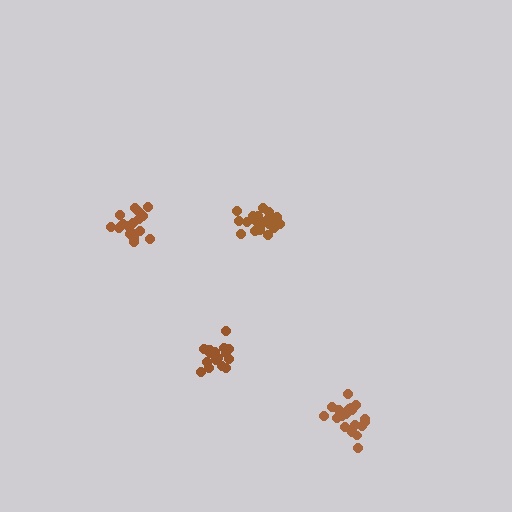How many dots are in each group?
Group 1: 18 dots, Group 2: 21 dots, Group 3: 20 dots, Group 4: 17 dots (76 total).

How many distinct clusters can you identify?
There are 4 distinct clusters.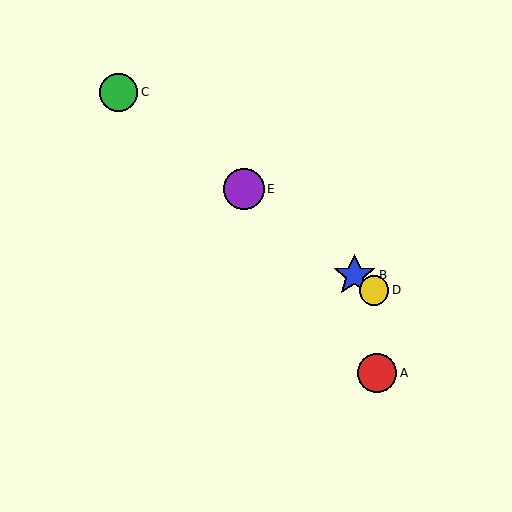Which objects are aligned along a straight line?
Objects B, C, D, E are aligned along a straight line.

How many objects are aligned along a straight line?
4 objects (B, C, D, E) are aligned along a straight line.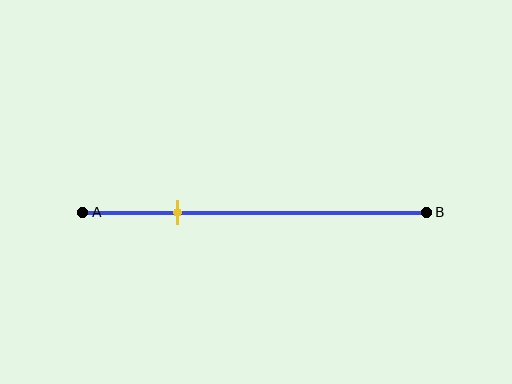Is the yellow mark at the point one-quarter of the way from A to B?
Yes, the mark is approximately at the one-quarter point.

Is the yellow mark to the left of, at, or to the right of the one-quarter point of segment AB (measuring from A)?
The yellow mark is approximately at the one-quarter point of segment AB.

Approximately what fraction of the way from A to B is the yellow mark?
The yellow mark is approximately 30% of the way from A to B.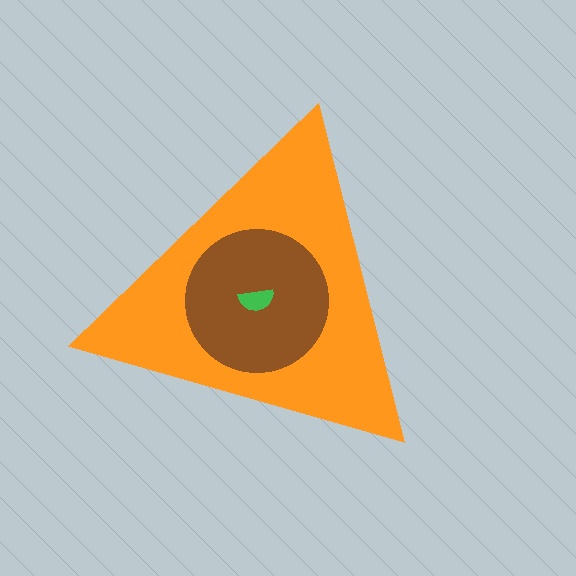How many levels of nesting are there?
3.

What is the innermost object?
The green semicircle.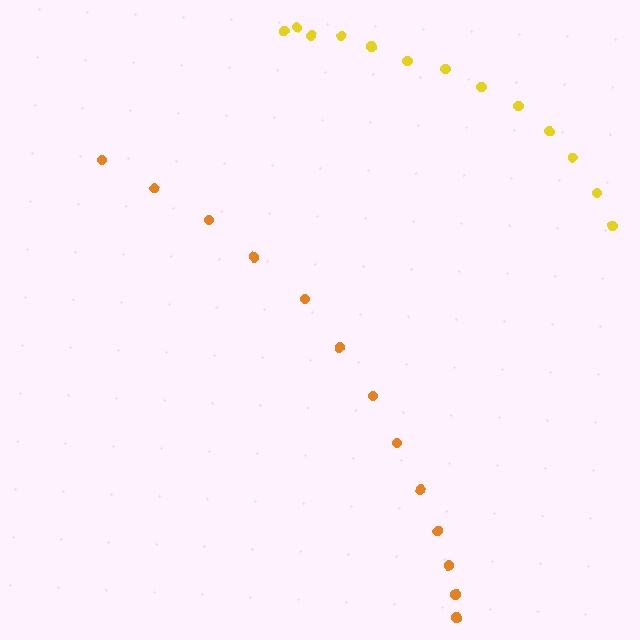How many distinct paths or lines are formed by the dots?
There are 2 distinct paths.